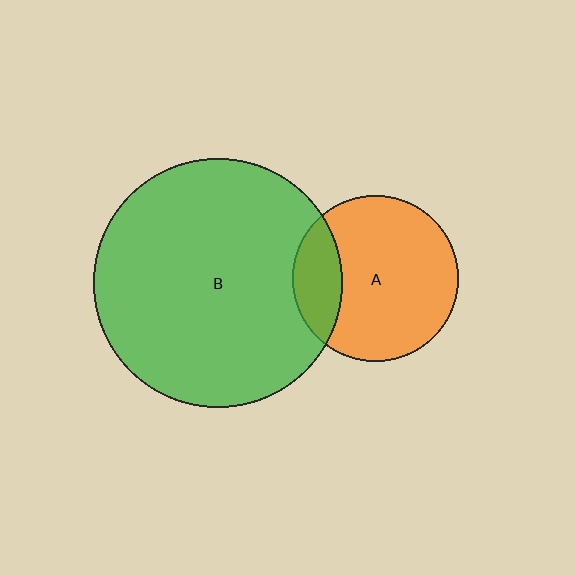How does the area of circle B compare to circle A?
Approximately 2.2 times.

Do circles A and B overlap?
Yes.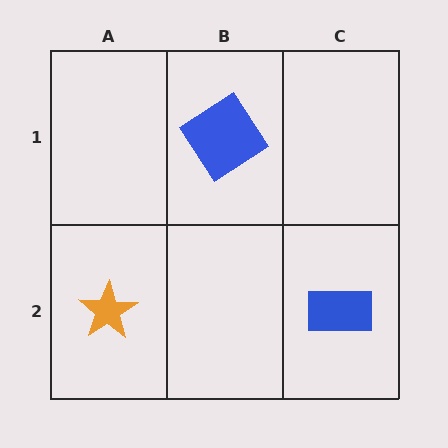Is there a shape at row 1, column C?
No, that cell is empty.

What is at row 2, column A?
An orange star.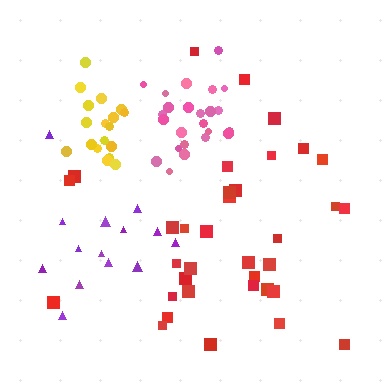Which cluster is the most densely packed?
Pink.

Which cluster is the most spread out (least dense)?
Red.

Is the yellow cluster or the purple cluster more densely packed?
Yellow.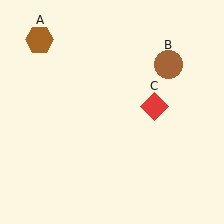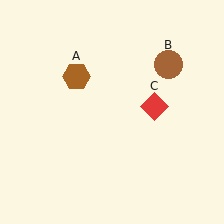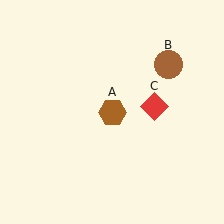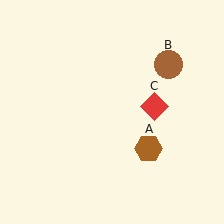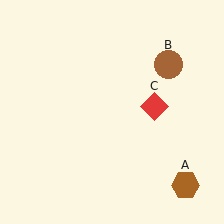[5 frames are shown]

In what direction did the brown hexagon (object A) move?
The brown hexagon (object A) moved down and to the right.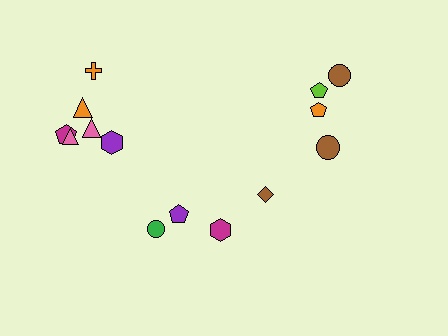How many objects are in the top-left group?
There are 7 objects.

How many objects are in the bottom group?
There are 4 objects.